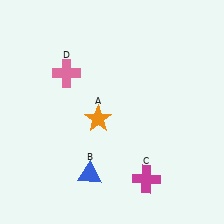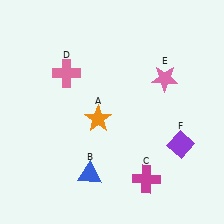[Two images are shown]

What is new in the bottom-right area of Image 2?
A purple diamond (F) was added in the bottom-right area of Image 2.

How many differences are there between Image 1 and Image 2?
There are 2 differences between the two images.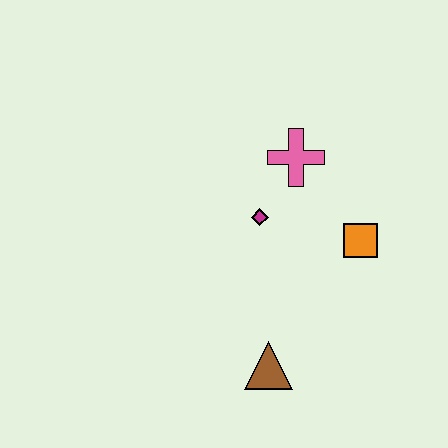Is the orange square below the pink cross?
Yes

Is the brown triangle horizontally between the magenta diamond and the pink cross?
Yes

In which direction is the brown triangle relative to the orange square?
The brown triangle is below the orange square.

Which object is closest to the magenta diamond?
The pink cross is closest to the magenta diamond.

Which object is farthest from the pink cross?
The brown triangle is farthest from the pink cross.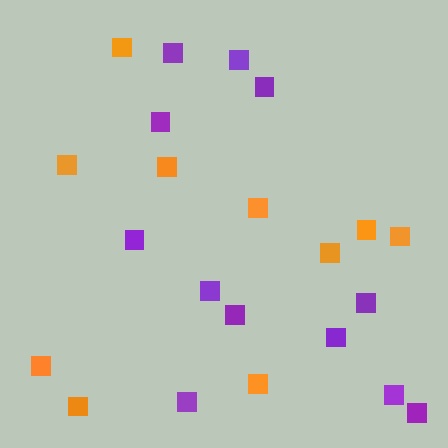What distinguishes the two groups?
There are 2 groups: one group of orange squares (10) and one group of purple squares (12).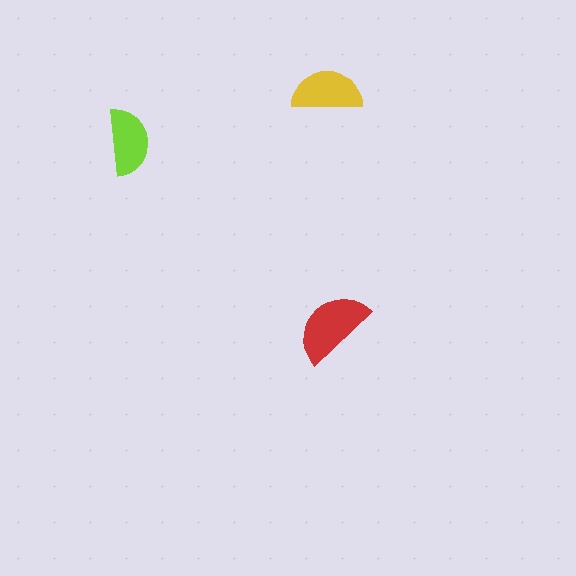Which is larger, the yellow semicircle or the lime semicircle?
The yellow one.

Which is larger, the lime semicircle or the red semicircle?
The red one.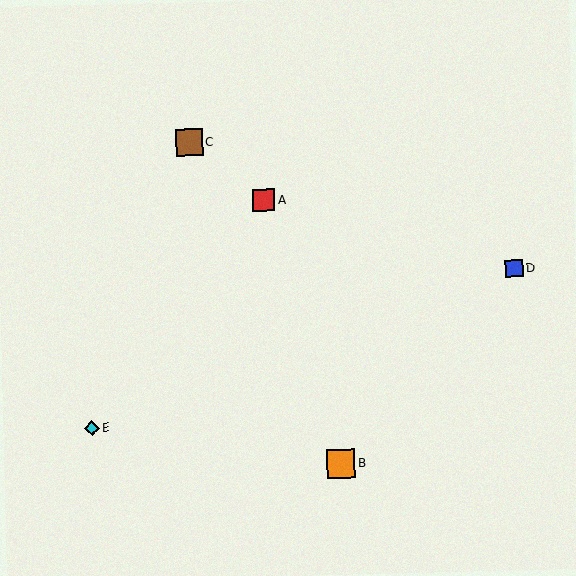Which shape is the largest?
The orange square (labeled B) is the largest.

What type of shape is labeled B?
Shape B is an orange square.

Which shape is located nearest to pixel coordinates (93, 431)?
The cyan diamond (labeled E) at (92, 428) is nearest to that location.